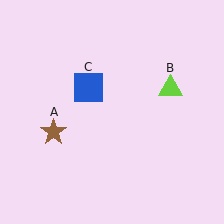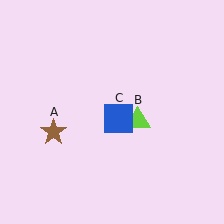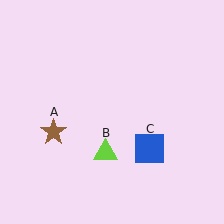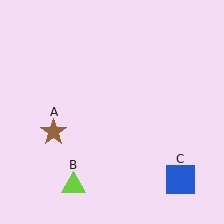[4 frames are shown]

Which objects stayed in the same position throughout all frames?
Brown star (object A) remained stationary.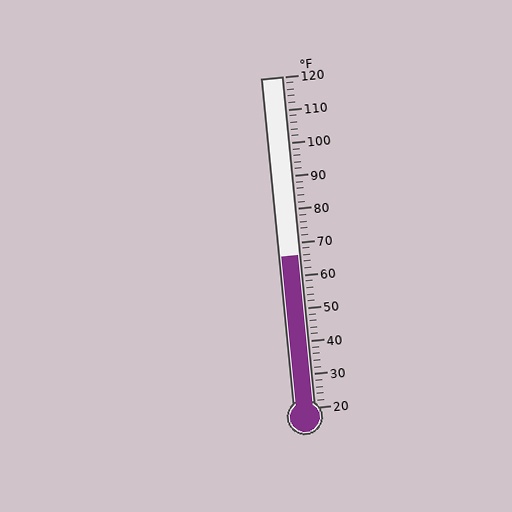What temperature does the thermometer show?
The thermometer shows approximately 66°F.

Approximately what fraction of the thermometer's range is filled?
The thermometer is filled to approximately 45% of its range.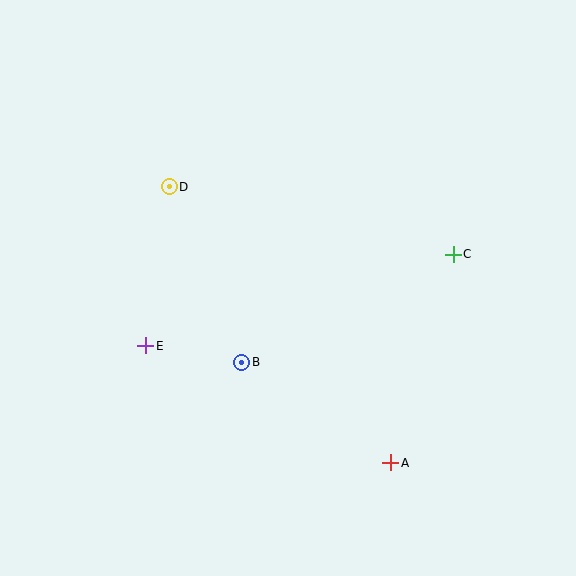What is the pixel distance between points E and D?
The distance between E and D is 161 pixels.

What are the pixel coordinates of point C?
Point C is at (453, 254).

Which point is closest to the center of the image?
Point B at (242, 362) is closest to the center.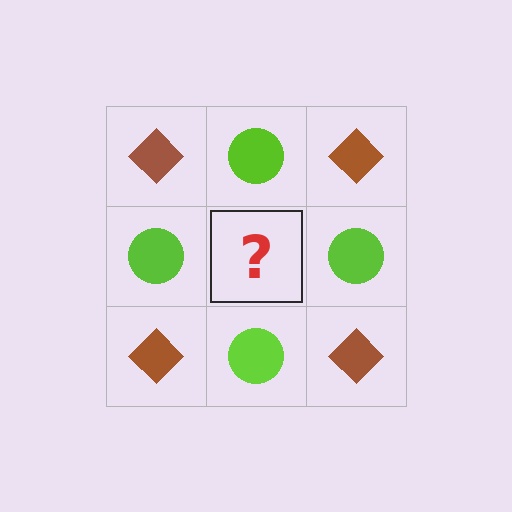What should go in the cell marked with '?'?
The missing cell should contain a brown diamond.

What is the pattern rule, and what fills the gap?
The rule is that it alternates brown diamond and lime circle in a checkerboard pattern. The gap should be filled with a brown diamond.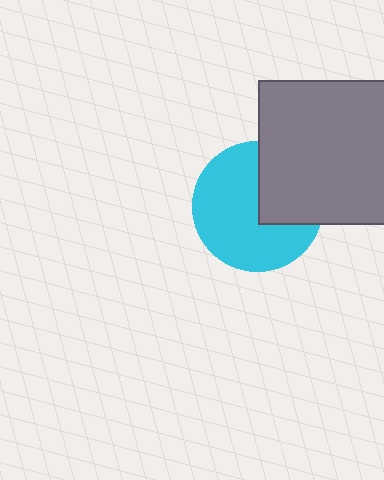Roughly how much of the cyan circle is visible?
Most of it is visible (roughly 66%).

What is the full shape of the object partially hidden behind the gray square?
The partially hidden object is a cyan circle.